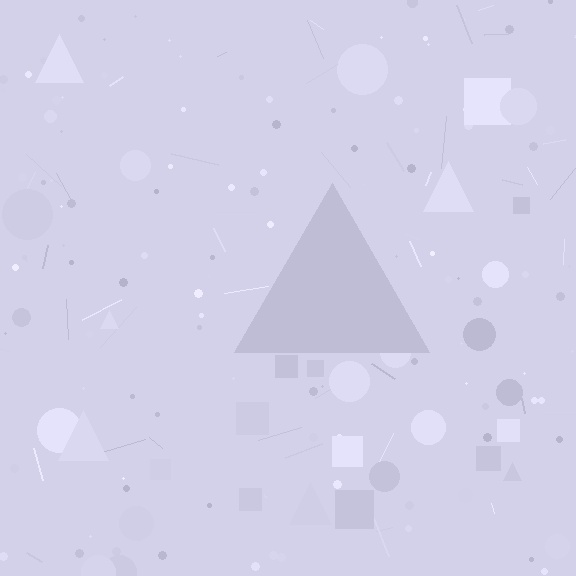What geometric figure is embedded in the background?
A triangle is embedded in the background.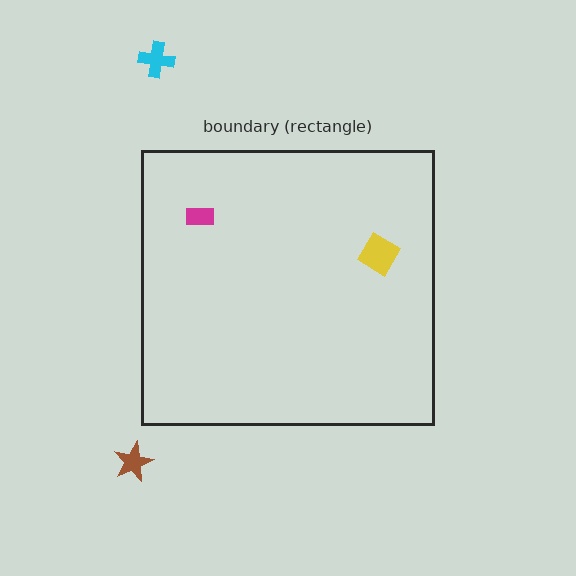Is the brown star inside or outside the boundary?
Outside.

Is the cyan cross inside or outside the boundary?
Outside.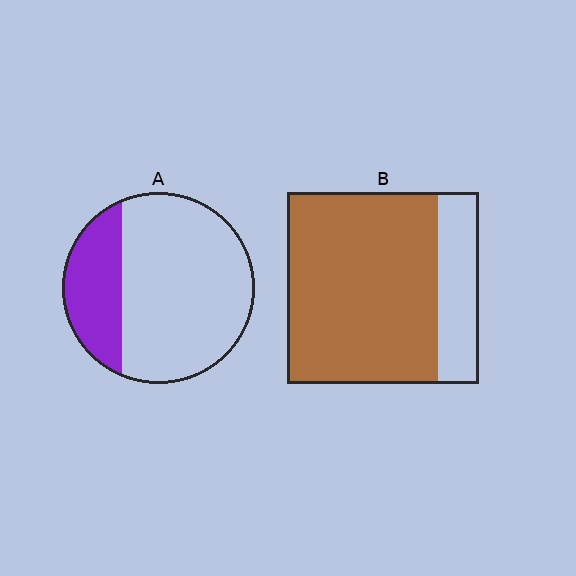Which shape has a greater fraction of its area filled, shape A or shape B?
Shape B.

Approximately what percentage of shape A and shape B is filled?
A is approximately 25% and B is approximately 80%.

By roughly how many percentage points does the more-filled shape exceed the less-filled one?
By roughly 50 percentage points (B over A).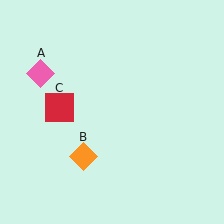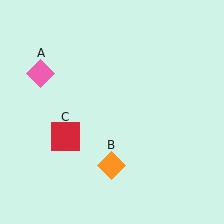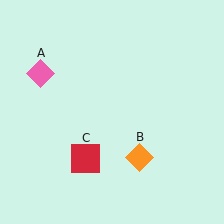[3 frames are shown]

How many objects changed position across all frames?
2 objects changed position: orange diamond (object B), red square (object C).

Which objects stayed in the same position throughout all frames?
Pink diamond (object A) remained stationary.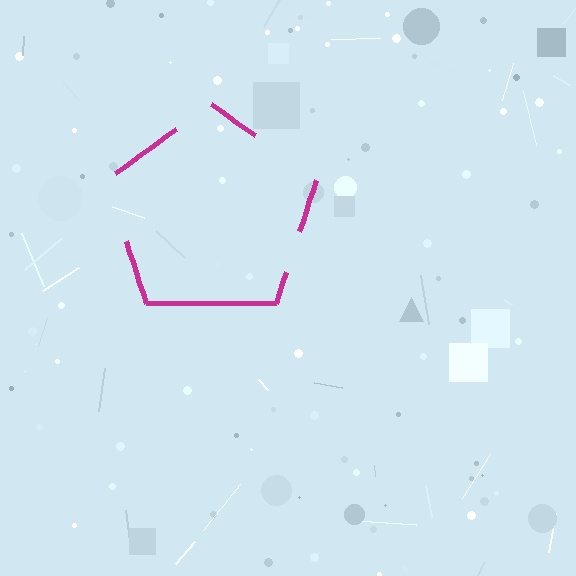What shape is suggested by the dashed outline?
The dashed outline suggests a pentagon.